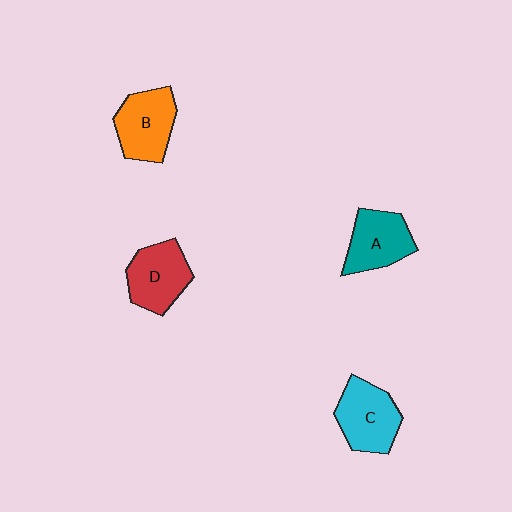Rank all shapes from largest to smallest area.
From largest to smallest: C (cyan), B (orange), D (red), A (teal).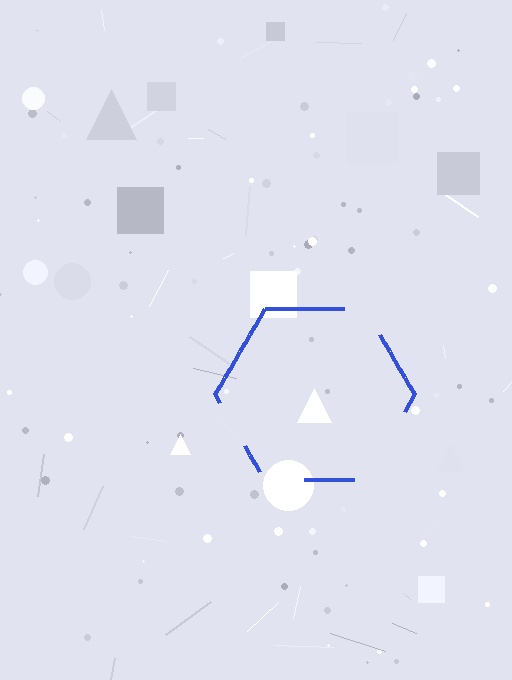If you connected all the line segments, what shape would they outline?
They would outline a hexagon.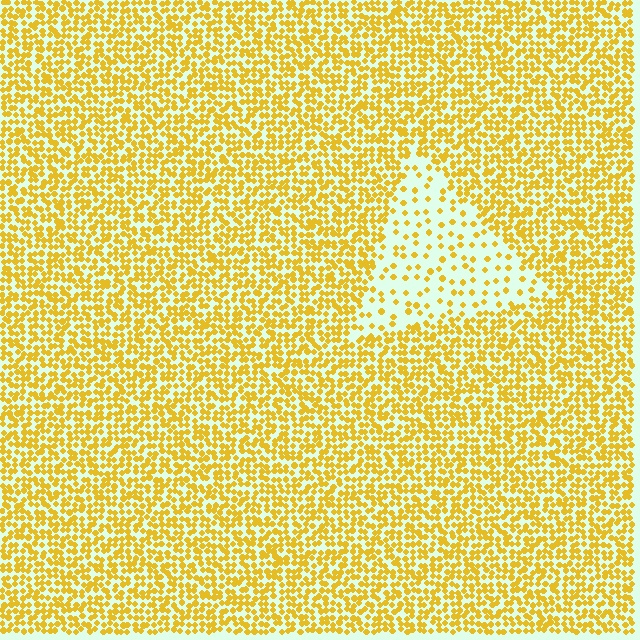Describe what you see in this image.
The image contains small yellow elements arranged at two different densities. A triangle-shaped region is visible where the elements are less densely packed than the surrounding area.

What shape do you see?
I see a triangle.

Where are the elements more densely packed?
The elements are more densely packed outside the triangle boundary.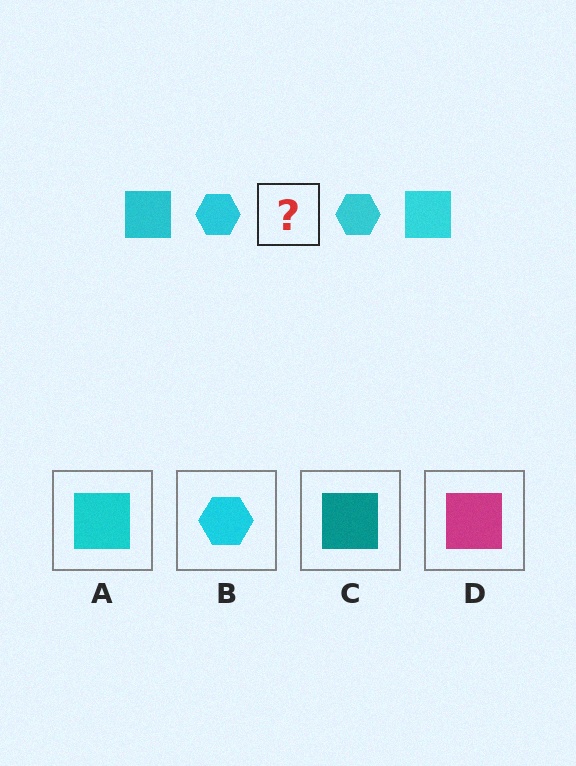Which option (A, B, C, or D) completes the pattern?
A.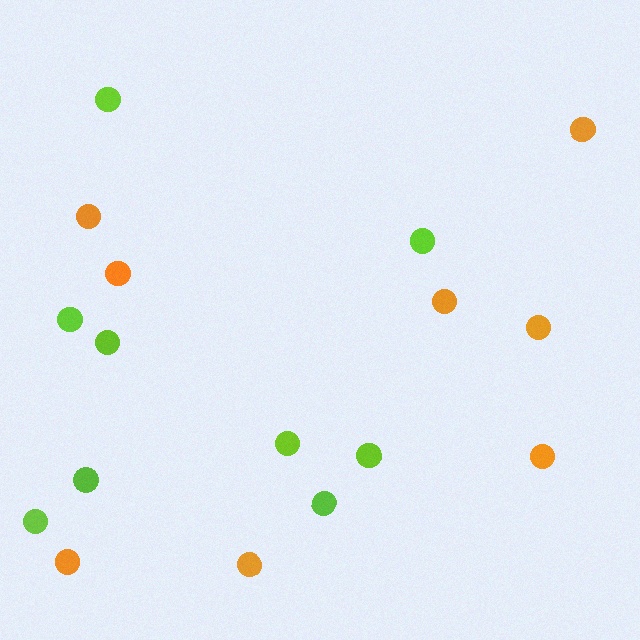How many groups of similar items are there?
There are 2 groups: one group of lime circles (9) and one group of orange circles (8).